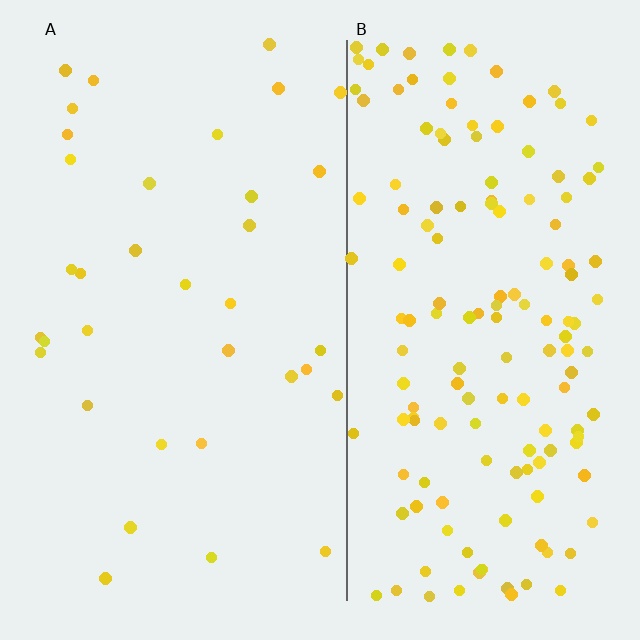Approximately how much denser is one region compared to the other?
Approximately 4.3× — region B over region A.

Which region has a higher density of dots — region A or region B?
B (the right).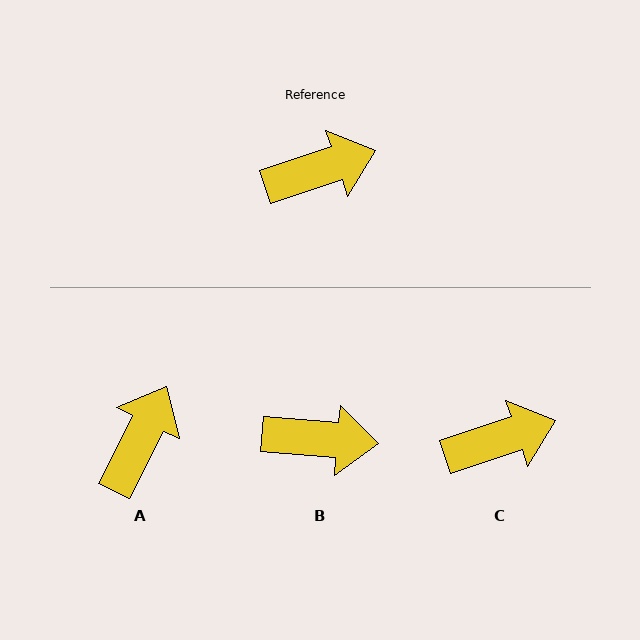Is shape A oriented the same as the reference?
No, it is off by about 45 degrees.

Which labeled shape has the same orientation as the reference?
C.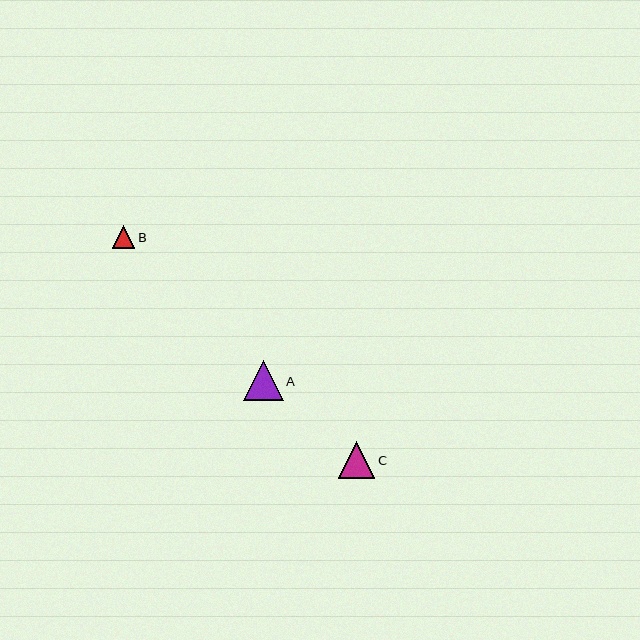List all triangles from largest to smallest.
From largest to smallest: A, C, B.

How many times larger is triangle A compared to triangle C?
Triangle A is approximately 1.1 times the size of triangle C.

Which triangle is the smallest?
Triangle B is the smallest with a size of approximately 23 pixels.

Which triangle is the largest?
Triangle A is the largest with a size of approximately 40 pixels.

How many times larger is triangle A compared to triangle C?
Triangle A is approximately 1.1 times the size of triangle C.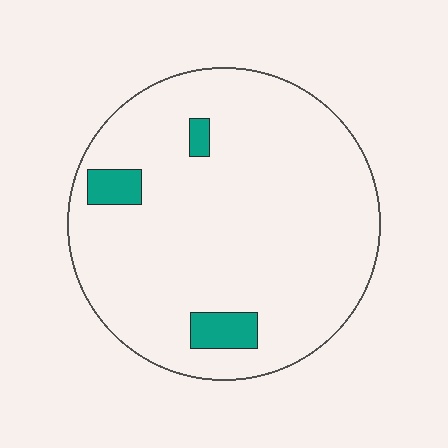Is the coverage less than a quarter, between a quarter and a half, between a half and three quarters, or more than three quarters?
Less than a quarter.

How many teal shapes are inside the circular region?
3.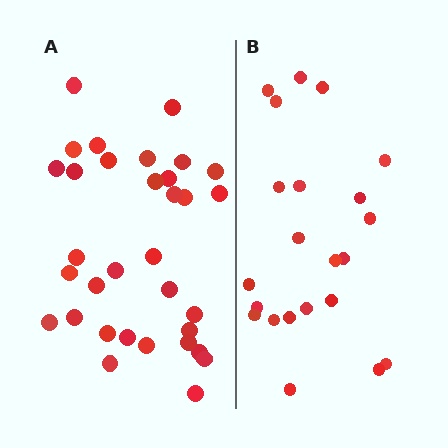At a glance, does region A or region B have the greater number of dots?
Region A (the left region) has more dots.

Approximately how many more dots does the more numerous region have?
Region A has roughly 12 or so more dots than region B.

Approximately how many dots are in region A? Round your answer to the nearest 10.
About 30 dots. (The exact count is 33, which rounds to 30.)